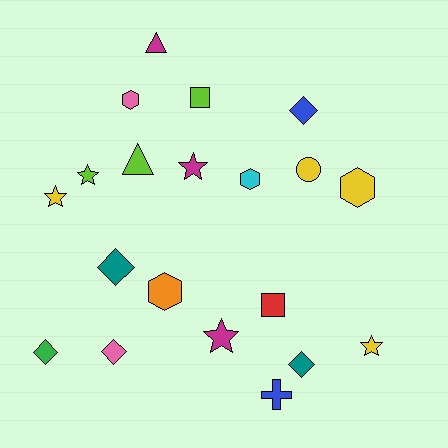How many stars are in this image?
There are 5 stars.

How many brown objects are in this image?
There are no brown objects.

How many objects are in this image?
There are 20 objects.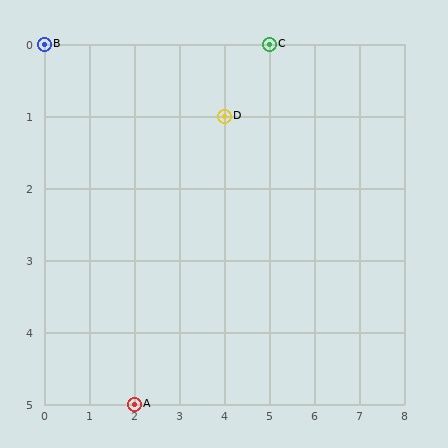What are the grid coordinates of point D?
Point D is at grid coordinates (4, 1).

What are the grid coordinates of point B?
Point B is at grid coordinates (0, 0).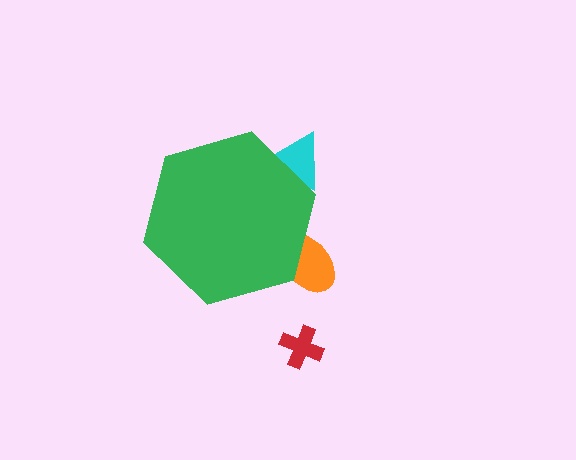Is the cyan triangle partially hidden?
Yes, the cyan triangle is partially hidden behind the green hexagon.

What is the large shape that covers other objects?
A green hexagon.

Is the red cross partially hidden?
No, the red cross is fully visible.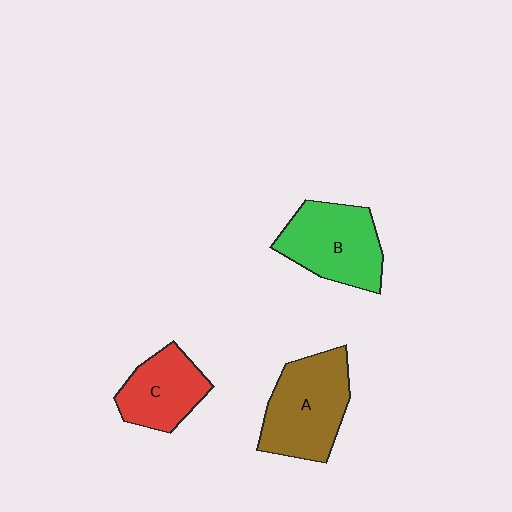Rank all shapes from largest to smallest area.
From largest to smallest: A (brown), B (green), C (red).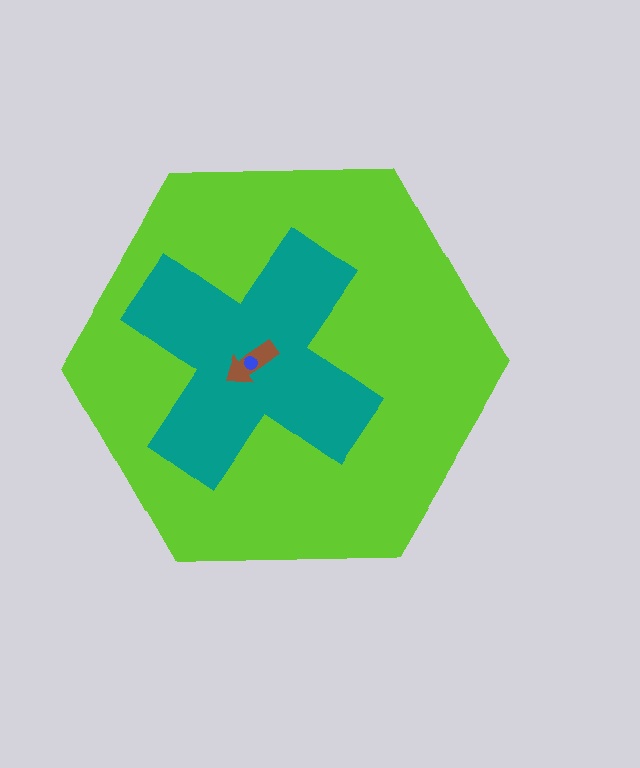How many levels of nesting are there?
4.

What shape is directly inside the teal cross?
The brown arrow.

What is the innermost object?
The blue circle.